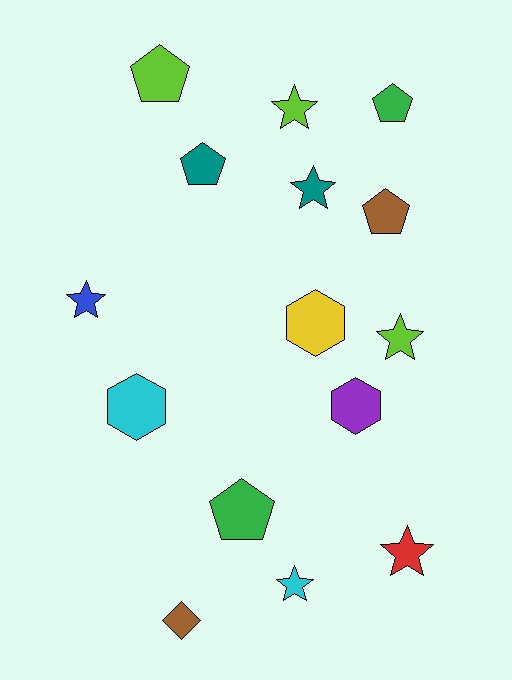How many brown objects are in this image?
There are 2 brown objects.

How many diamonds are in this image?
There is 1 diamond.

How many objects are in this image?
There are 15 objects.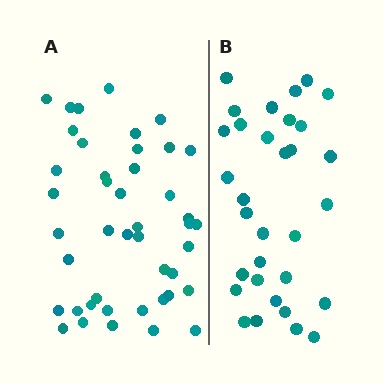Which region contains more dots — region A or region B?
Region A (the left region) has more dots.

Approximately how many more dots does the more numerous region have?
Region A has roughly 12 or so more dots than region B.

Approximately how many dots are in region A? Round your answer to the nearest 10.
About 40 dots. (The exact count is 44, which rounds to 40.)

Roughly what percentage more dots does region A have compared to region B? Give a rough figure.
About 40% more.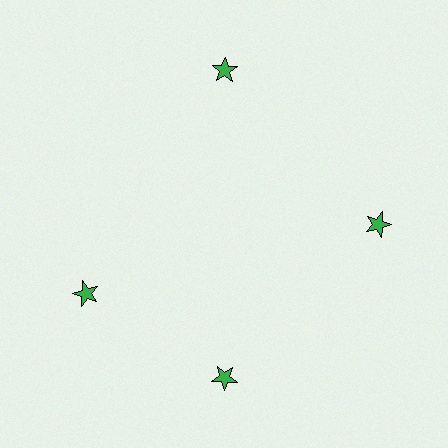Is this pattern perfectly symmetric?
No. The 4 green stars are arranged in a ring, but one element near the 9 o'clock position is rotated out of alignment along the ring, breaking the 4-fold rotational symmetry.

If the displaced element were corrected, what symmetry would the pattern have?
It would have 4-fold rotational symmetry — the pattern would map onto itself every 90 degrees.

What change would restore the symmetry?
The symmetry would be restored by rotating it back into even spacing with its neighbors so that all 4 stars sit at equal angles and equal distance from the center.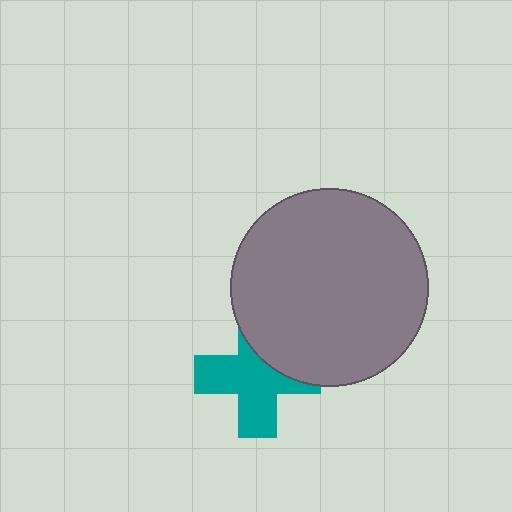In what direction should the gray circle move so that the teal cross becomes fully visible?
The gray circle should move toward the upper-right. That is the shortest direction to clear the overlap and leave the teal cross fully visible.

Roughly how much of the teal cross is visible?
Most of it is visible (roughly 66%).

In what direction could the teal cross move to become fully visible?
The teal cross could move toward the lower-left. That would shift it out from behind the gray circle entirely.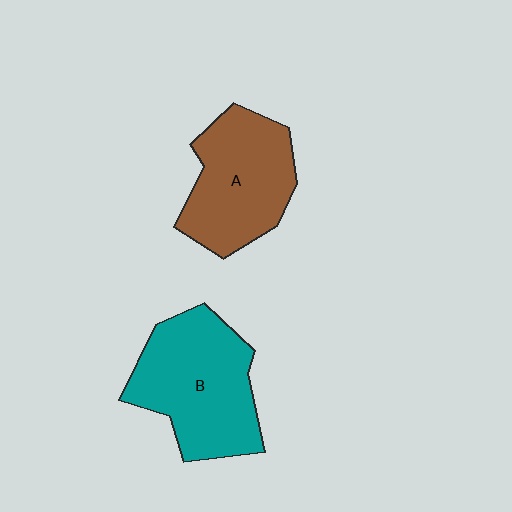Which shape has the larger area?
Shape B (teal).